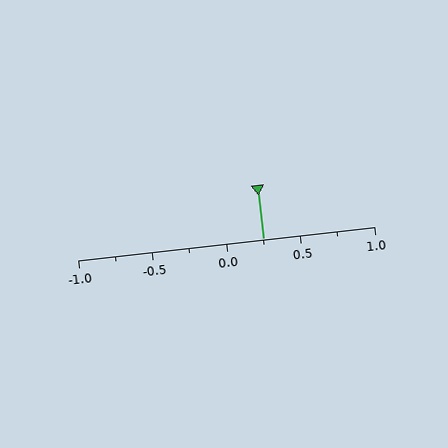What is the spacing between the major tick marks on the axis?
The major ticks are spaced 0.5 apart.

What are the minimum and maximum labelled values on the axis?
The axis runs from -1.0 to 1.0.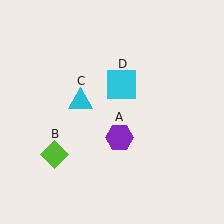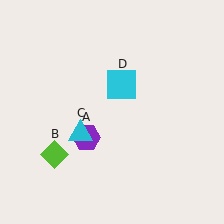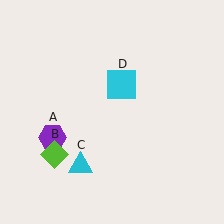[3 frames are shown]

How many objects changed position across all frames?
2 objects changed position: purple hexagon (object A), cyan triangle (object C).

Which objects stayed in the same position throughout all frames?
Lime diamond (object B) and cyan square (object D) remained stationary.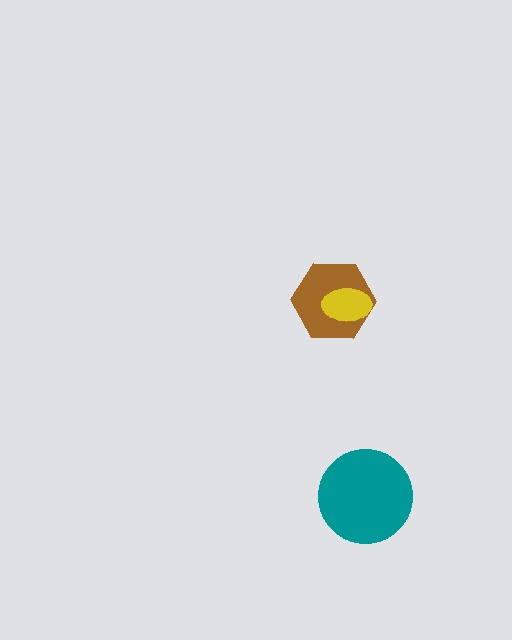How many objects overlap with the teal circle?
0 objects overlap with the teal circle.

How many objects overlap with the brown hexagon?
1 object overlaps with the brown hexagon.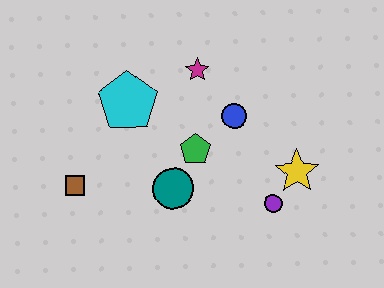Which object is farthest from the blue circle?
The brown square is farthest from the blue circle.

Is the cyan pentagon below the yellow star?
No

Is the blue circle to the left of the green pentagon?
No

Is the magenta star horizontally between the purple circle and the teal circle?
Yes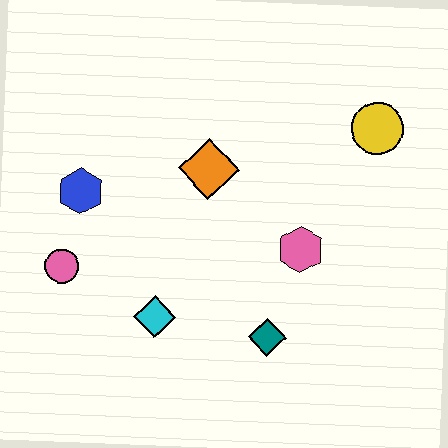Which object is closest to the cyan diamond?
The pink circle is closest to the cyan diamond.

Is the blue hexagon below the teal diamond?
No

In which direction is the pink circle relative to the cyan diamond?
The pink circle is to the left of the cyan diamond.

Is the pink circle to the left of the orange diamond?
Yes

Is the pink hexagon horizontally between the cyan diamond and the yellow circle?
Yes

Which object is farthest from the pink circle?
The yellow circle is farthest from the pink circle.